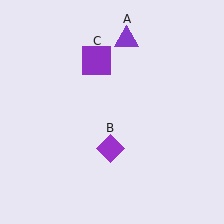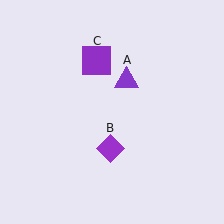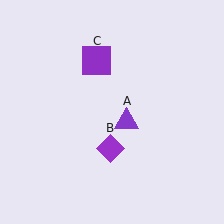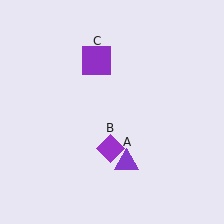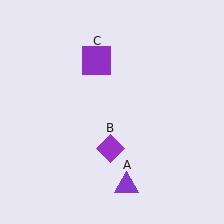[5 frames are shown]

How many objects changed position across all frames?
1 object changed position: purple triangle (object A).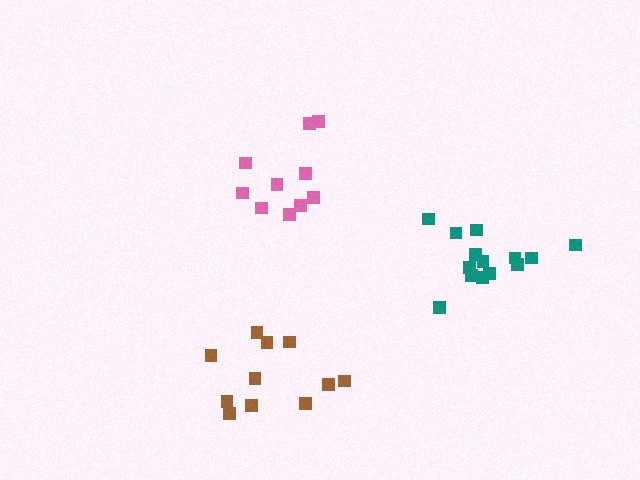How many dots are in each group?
Group 1: 14 dots, Group 2: 11 dots, Group 3: 10 dots (35 total).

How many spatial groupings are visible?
There are 3 spatial groupings.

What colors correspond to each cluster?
The clusters are colored: teal, brown, pink.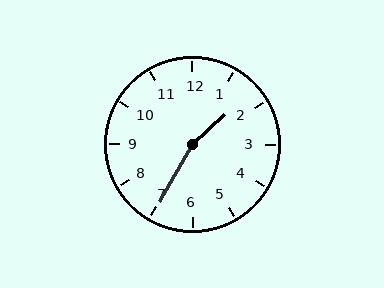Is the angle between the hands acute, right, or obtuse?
It is obtuse.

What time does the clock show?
1:35.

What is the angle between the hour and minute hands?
Approximately 162 degrees.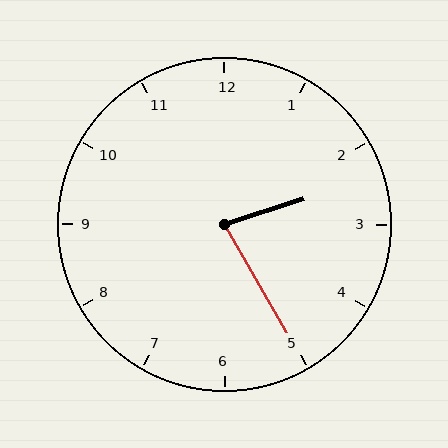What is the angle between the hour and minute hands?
Approximately 78 degrees.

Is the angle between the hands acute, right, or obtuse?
It is acute.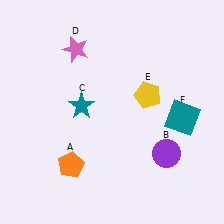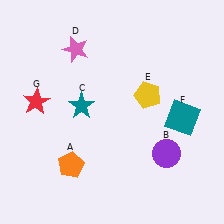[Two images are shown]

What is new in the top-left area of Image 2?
A red star (G) was added in the top-left area of Image 2.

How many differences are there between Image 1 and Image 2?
There is 1 difference between the two images.